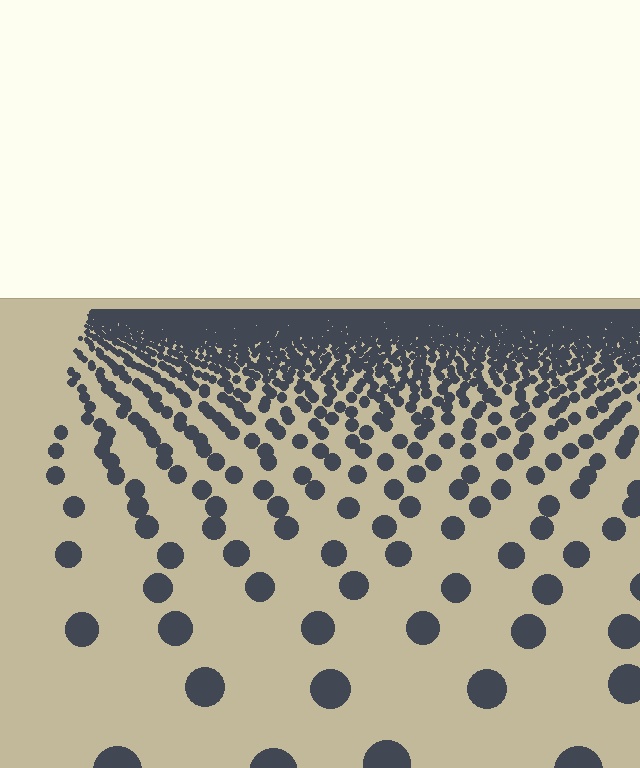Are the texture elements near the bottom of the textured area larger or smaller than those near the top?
Larger. Near the bottom, elements are closer to the viewer and appear at a bigger on-screen size.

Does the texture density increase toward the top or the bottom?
Density increases toward the top.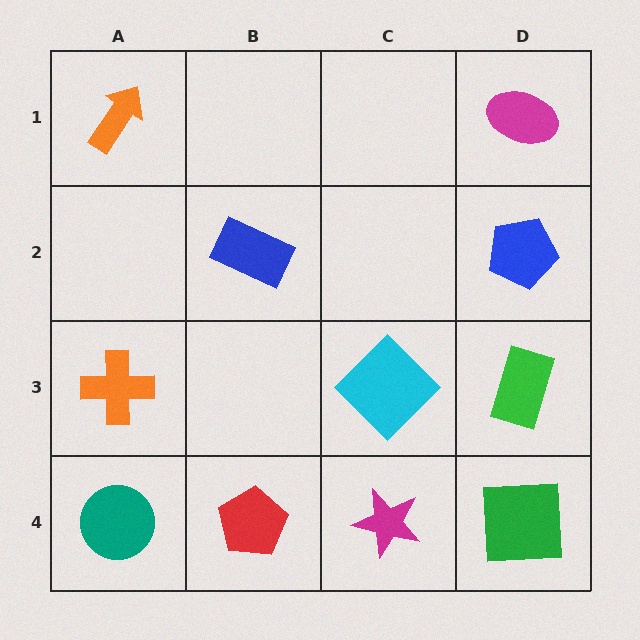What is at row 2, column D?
A blue pentagon.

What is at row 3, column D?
A green rectangle.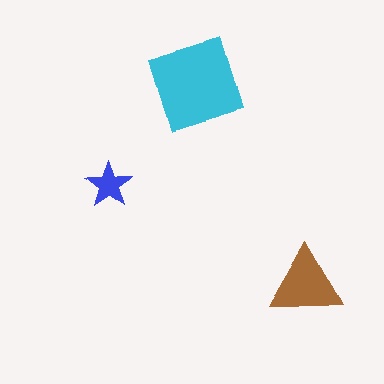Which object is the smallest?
The blue star.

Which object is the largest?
The cyan diamond.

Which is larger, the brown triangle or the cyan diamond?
The cyan diamond.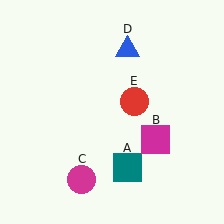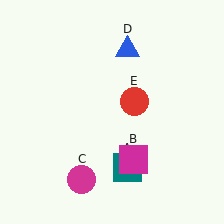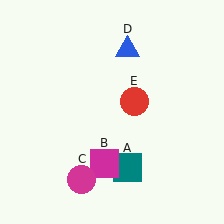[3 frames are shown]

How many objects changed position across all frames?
1 object changed position: magenta square (object B).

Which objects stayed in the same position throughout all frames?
Teal square (object A) and magenta circle (object C) and blue triangle (object D) and red circle (object E) remained stationary.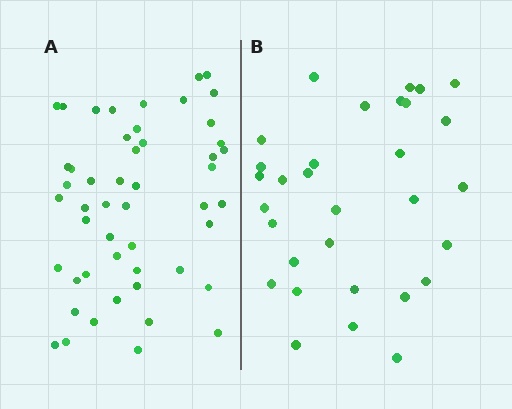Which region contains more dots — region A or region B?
Region A (the left region) has more dots.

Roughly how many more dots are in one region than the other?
Region A has approximately 20 more dots than region B.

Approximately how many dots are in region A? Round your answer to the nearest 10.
About 50 dots.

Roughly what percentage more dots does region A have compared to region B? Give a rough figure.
About 60% more.